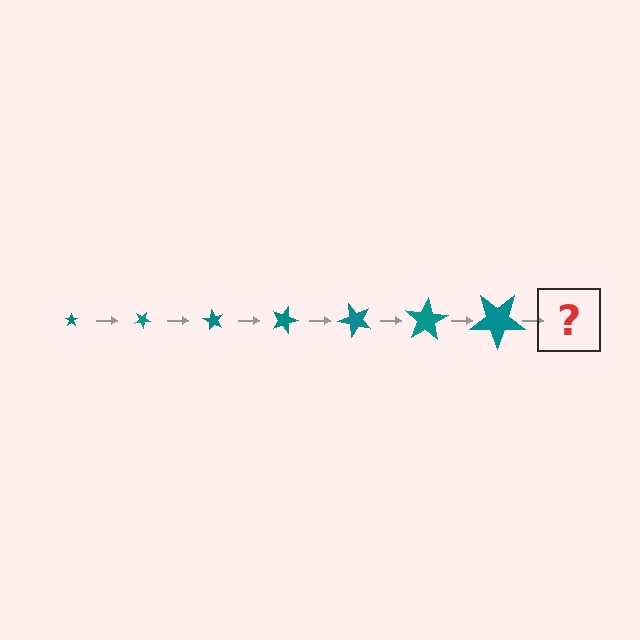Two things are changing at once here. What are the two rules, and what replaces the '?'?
The two rules are that the star grows larger each step and it rotates 30 degrees each step. The '?' should be a star, larger than the previous one and rotated 210 degrees from the start.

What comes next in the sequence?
The next element should be a star, larger than the previous one and rotated 210 degrees from the start.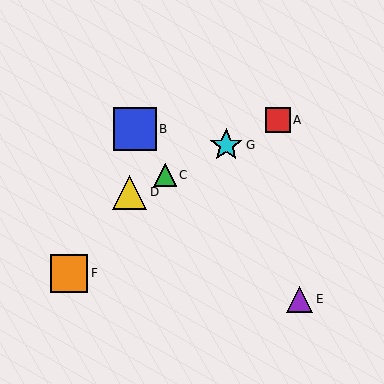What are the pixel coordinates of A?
Object A is at (278, 120).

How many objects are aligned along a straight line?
4 objects (A, C, D, G) are aligned along a straight line.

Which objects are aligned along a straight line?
Objects A, C, D, G are aligned along a straight line.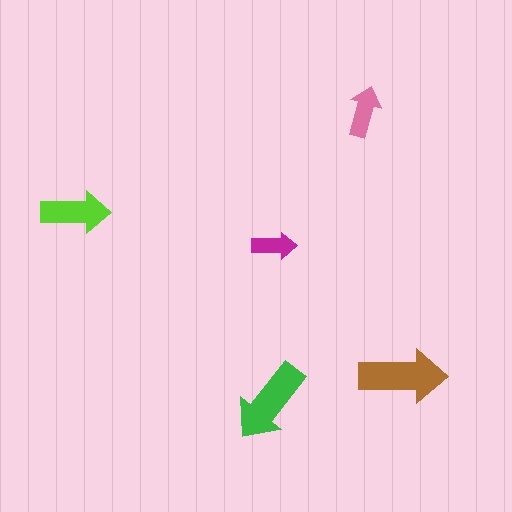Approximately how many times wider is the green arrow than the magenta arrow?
About 2 times wider.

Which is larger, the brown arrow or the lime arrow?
The brown one.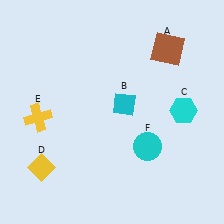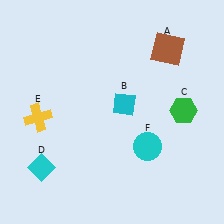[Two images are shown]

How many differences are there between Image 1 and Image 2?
There are 2 differences between the two images.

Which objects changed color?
C changed from cyan to green. D changed from yellow to cyan.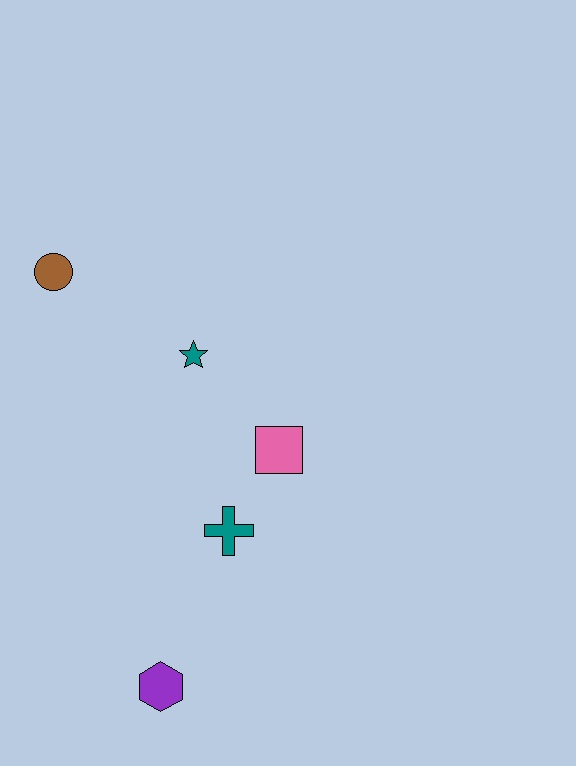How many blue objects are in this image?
There are no blue objects.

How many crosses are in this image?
There is 1 cross.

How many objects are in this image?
There are 5 objects.